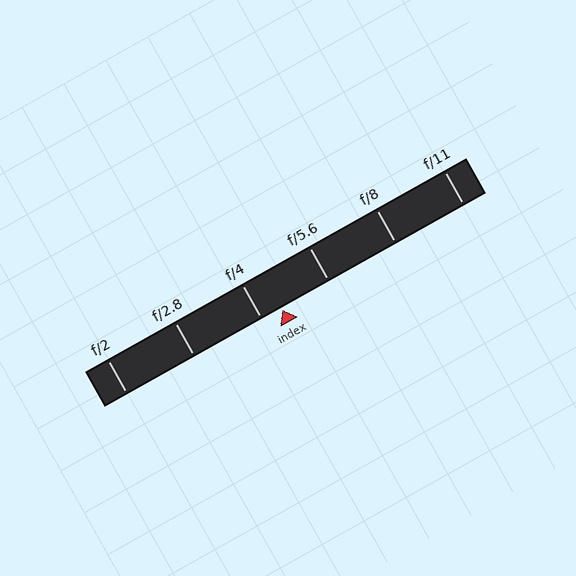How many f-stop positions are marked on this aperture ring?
There are 6 f-stop positions marked.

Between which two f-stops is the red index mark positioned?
The index mark is between f/4 and f/5.6.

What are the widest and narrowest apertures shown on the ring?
The widest aperture shown is f/2 and the narrowest is f/11.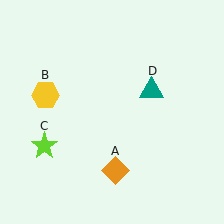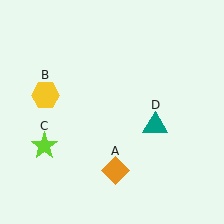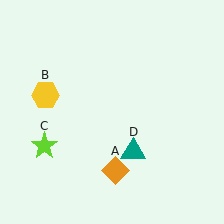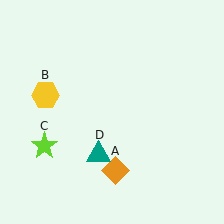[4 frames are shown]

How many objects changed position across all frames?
1 object changed position: teal triangle (object D).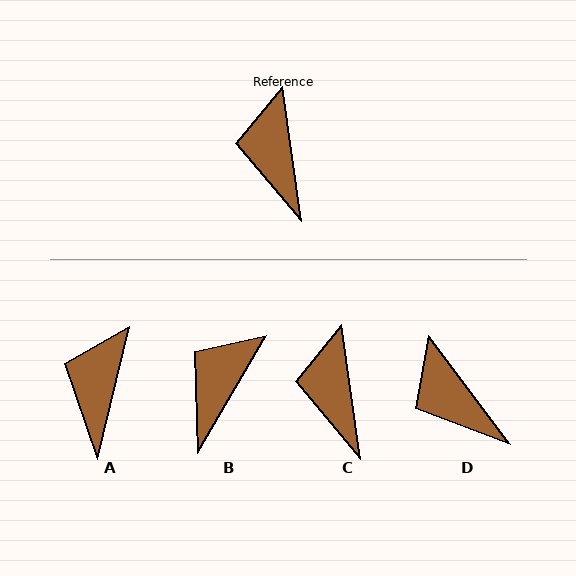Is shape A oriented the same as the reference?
No, it is off by about 22 degrees.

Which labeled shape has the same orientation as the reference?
C.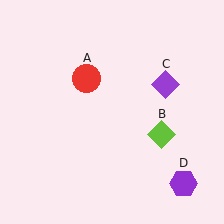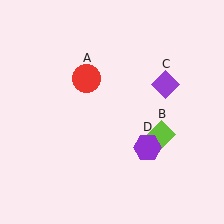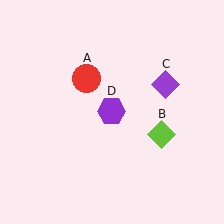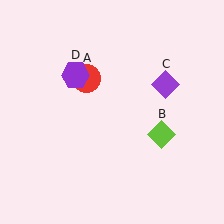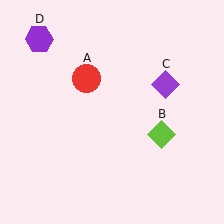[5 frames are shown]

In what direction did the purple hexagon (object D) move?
The purple hexagon (object D) moved up and to the left.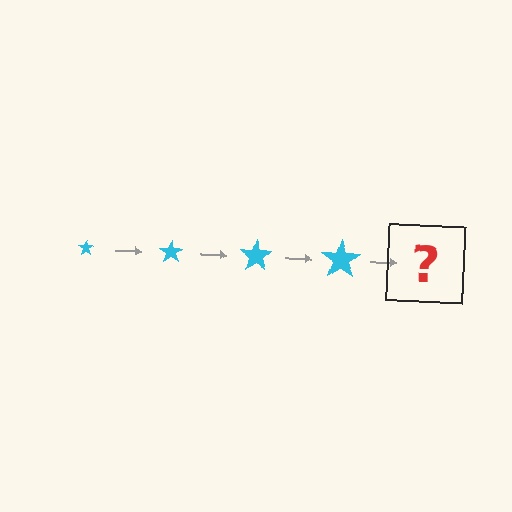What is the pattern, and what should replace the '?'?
The pattern is that the star gets progressively larger each step. The '?' should be a cyan star, larger than the previous one.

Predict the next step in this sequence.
The next step is a cyan star, larger than the previous one.